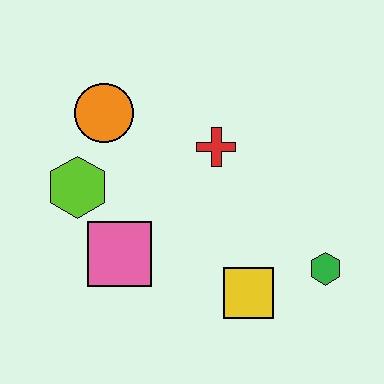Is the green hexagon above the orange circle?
No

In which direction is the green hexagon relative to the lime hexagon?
The green hexagon is to the right of the lime hexagon.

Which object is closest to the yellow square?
The green hexagon is closest to the yellow square.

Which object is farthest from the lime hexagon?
The green hexagon is farthest from the lime hexagon.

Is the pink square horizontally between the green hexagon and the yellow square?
No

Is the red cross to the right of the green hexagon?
No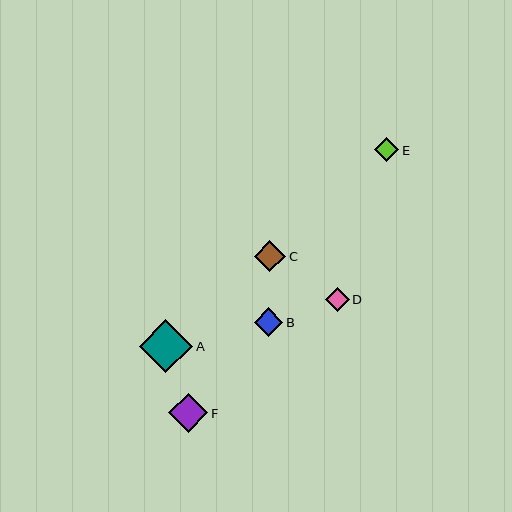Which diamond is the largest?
Diamond A is the largest with a size of approximately 53 pixels.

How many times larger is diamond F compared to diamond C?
Diamond F is approximately 1.2 times the size of diamond C.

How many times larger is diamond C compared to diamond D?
Diamond C is approximately 1.3 times the size of diamond D.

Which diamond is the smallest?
Diamond E is the smallest with a size of approximately 24 pixels.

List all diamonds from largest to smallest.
From largest to smallest: A, F, C, B, D, E.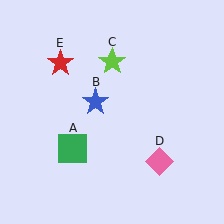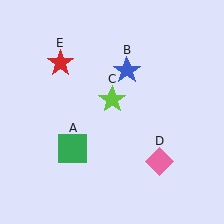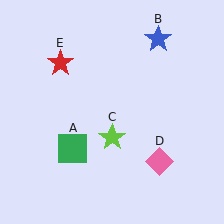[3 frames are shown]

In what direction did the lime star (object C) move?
The lime star (object C) moved down.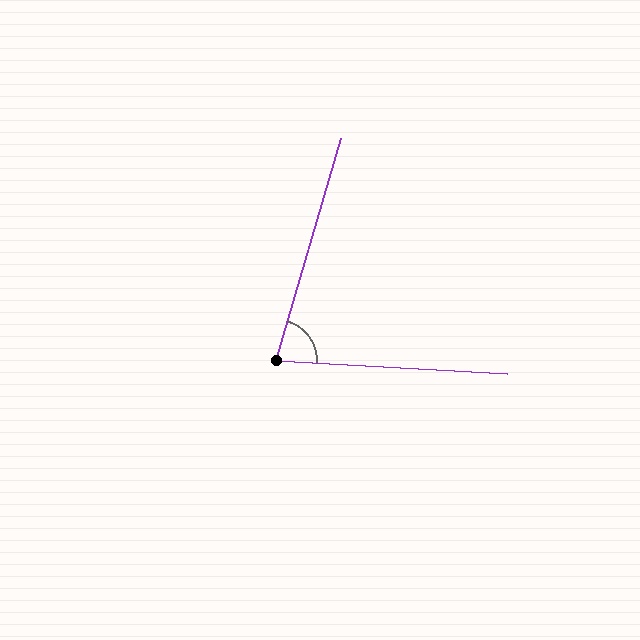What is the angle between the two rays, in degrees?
Approximately 77 degrees.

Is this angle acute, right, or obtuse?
It is acute.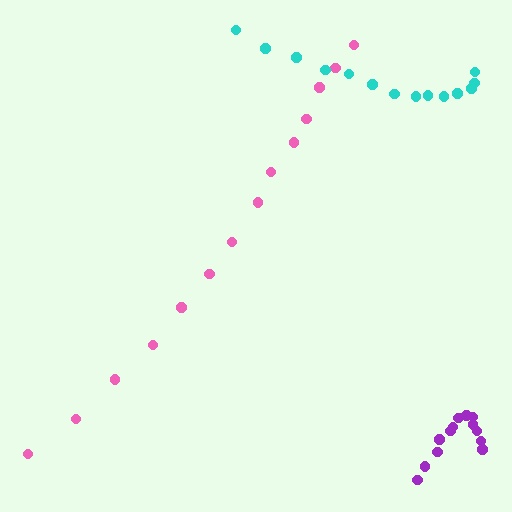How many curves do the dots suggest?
There are 3 distinct paths.